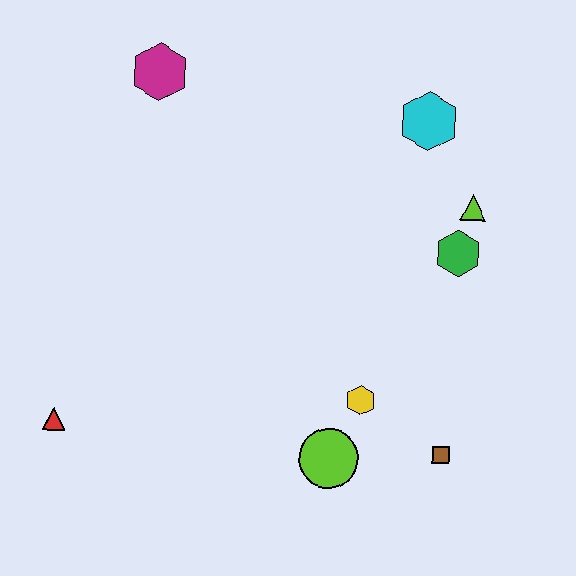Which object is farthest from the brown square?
The magenta hexagon is farthest from the brown square.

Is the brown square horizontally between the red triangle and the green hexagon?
Yes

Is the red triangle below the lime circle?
No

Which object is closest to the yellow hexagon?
The lime circle is closest to the yellow hexagon.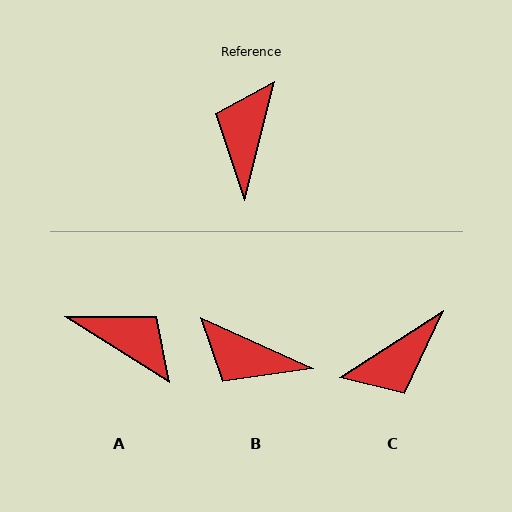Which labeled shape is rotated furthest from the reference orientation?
C, about 137 degrees away.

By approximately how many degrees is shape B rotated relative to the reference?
Approximately 80 degrees counter-clockwise.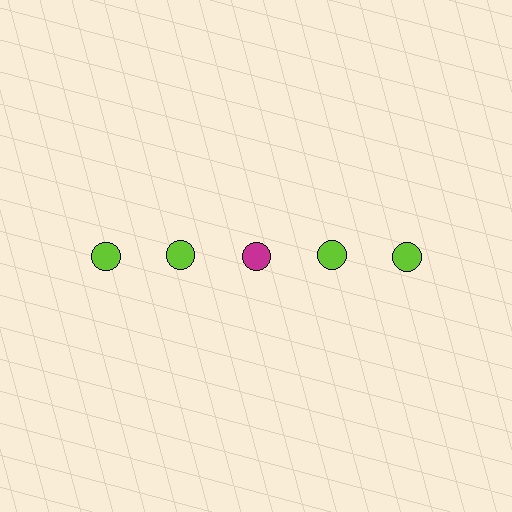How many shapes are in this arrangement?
There are 5 shapes arranged in a grid pattern.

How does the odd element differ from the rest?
It has a different color: magenta instead of lime.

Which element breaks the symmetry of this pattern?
The magenta circle in the top row, center column breaks the symmetry. All other shapes are lime circles.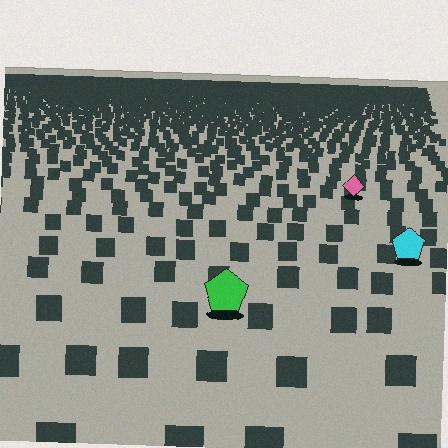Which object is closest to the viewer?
The green pentagon is closest. The texture marks near it are larger and more spread out.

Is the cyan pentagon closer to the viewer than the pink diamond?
Yes. The cyan pentagon is closer — you can tell from the texture gradient: the ground texture is coarser near it.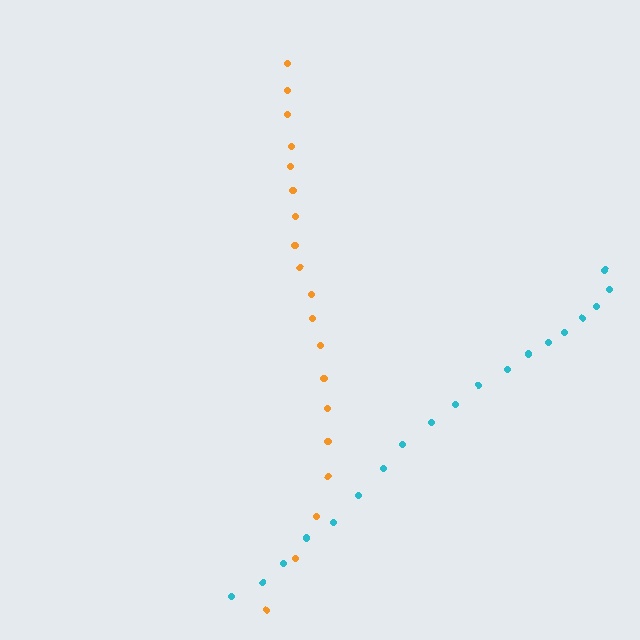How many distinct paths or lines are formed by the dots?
There are 2 distinct paths.